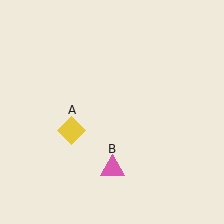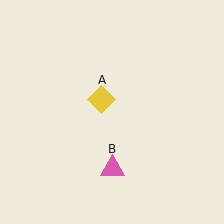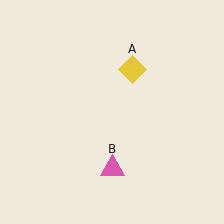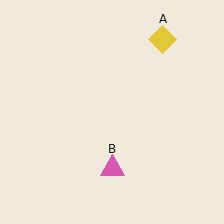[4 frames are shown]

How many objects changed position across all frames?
1 object changed position: yellow diamond (object A).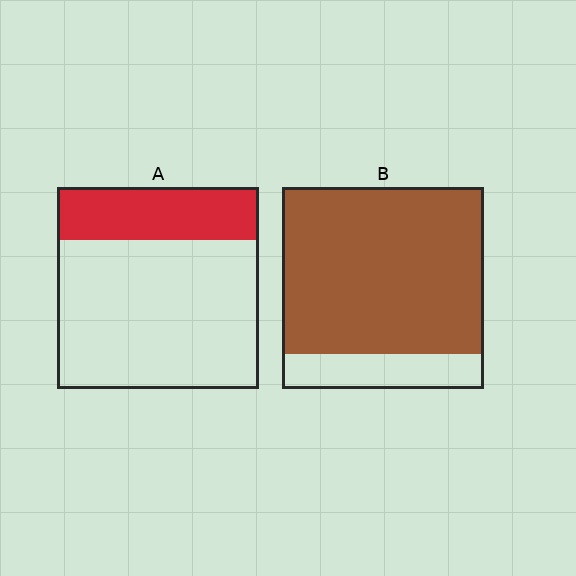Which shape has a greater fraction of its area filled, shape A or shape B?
Shape B.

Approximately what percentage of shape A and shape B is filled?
A is approximately 25% and B is approximately 85%.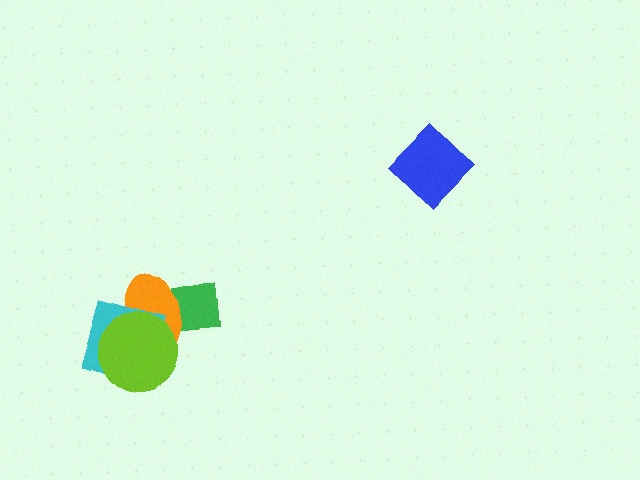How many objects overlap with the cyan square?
2 objects overlap with the cyan square.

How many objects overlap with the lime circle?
2 objects overlap with the lime circle.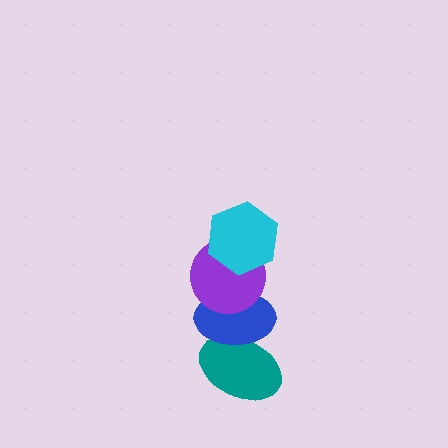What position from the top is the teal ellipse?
The teal ellipse is 4th from the top.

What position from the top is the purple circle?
The purple circle is 2nd from the top.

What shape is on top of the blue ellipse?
The purple circle is on top of the blue ellipse.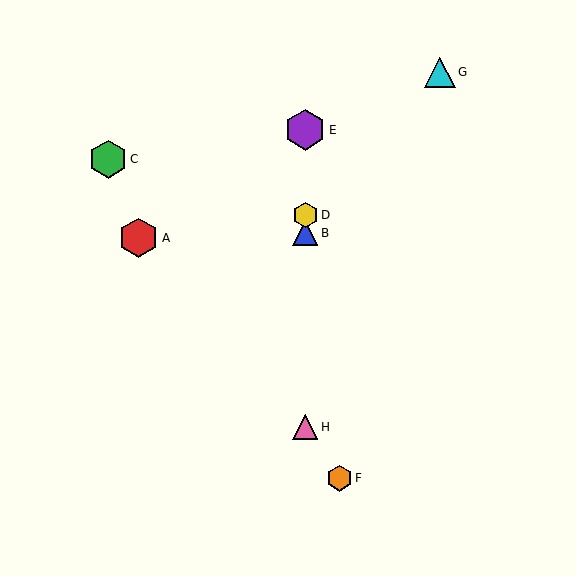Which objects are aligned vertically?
Objects B, D, E, H are aligned vertically.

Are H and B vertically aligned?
Yes, both are at x≈305.